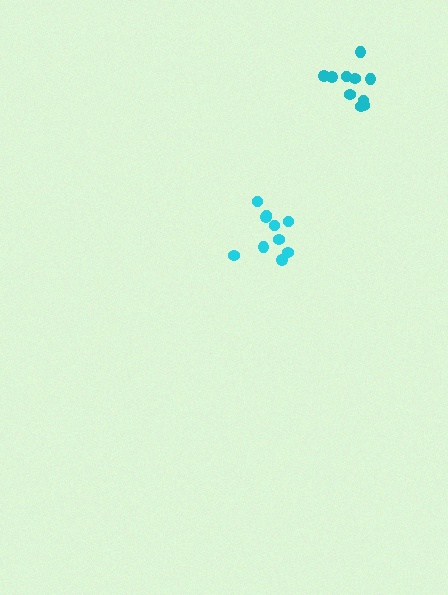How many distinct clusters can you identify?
There are 2 distinct clusters.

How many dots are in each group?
Group 1: 10 dots, Group 2: 10 dots (20 total).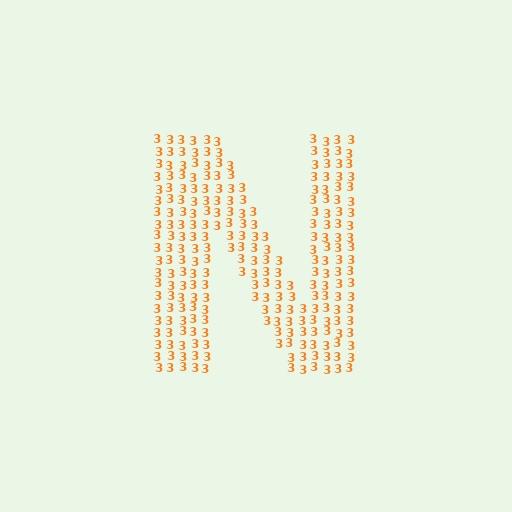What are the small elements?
The small elements are digit 3's.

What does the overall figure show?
The overall figure shows the letter N.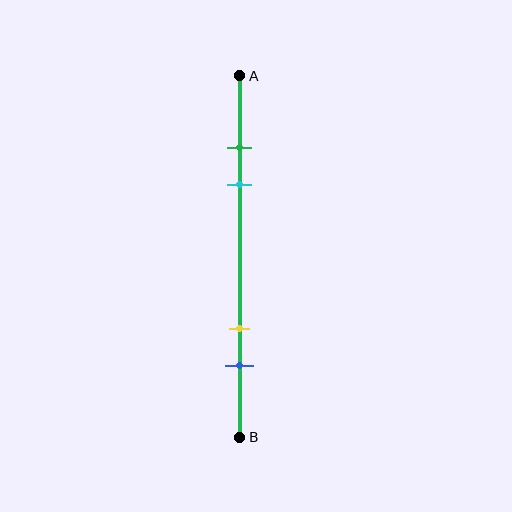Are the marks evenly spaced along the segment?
No, the marks are not evenly spaced.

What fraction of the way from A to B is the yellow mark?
The yellow mark is approximately 70% (0.7) of the way from A to B.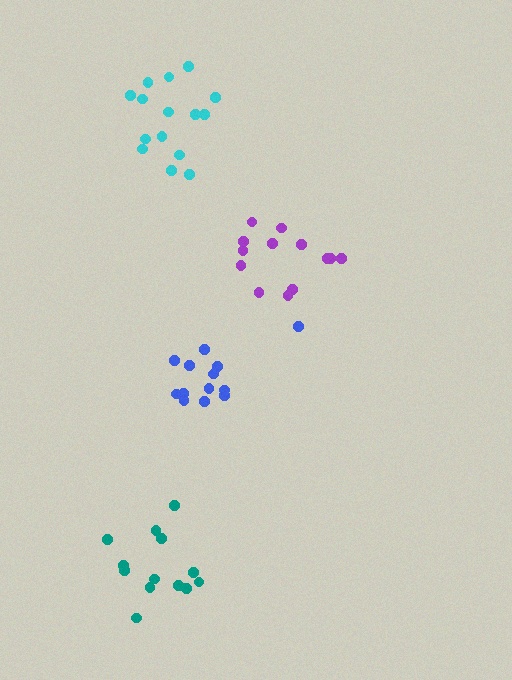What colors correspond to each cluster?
The clusters are colored: cyan, blue, teal, purple.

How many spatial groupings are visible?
There are 4 spatial groupings.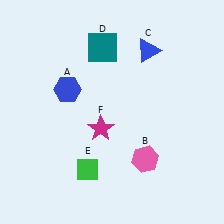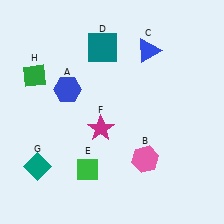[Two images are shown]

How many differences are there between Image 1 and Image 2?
There are 2 differences between the two images.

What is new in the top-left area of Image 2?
A green diamond (H) was added in the top-left area of Image 2.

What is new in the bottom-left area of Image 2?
A teal diamond (G) was added in the bottom-left area of Image 2.